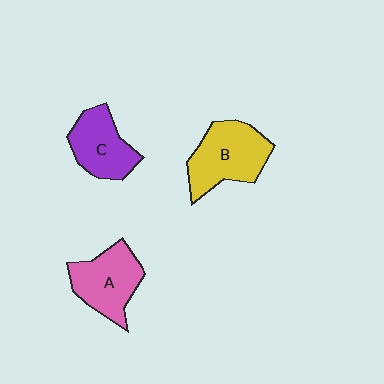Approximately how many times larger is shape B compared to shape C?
Approximately 1.3 times.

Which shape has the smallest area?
Shape C (purple).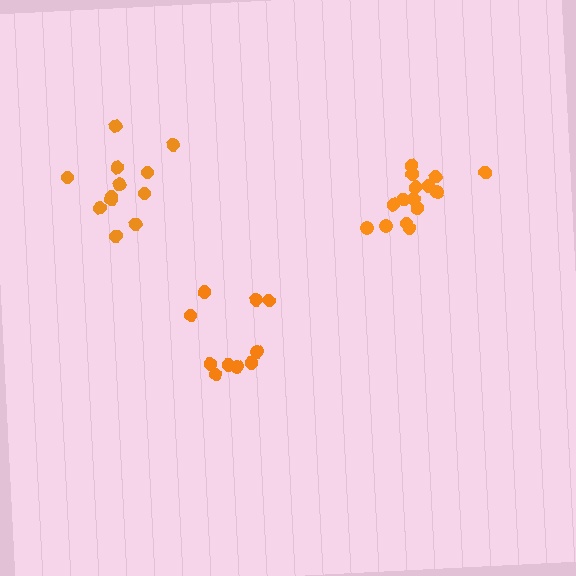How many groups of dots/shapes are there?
There are 3 groups.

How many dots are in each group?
Group 1: 15 dots, Group 2: 10 dots, Group 3: 12 dots (37 total).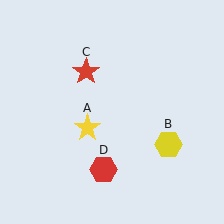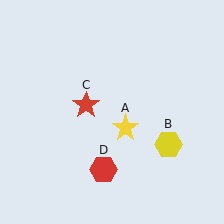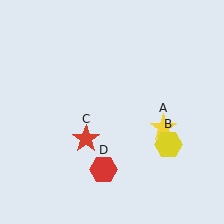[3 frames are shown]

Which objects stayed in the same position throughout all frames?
Yellow hexagon (object B) and red hexagon (object D) remained stationary.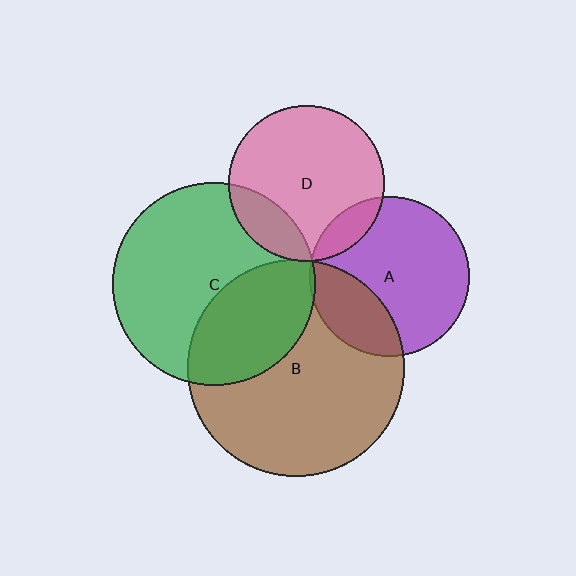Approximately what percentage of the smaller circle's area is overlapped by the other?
Approximately 25%.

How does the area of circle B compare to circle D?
Approximately 1.9 times.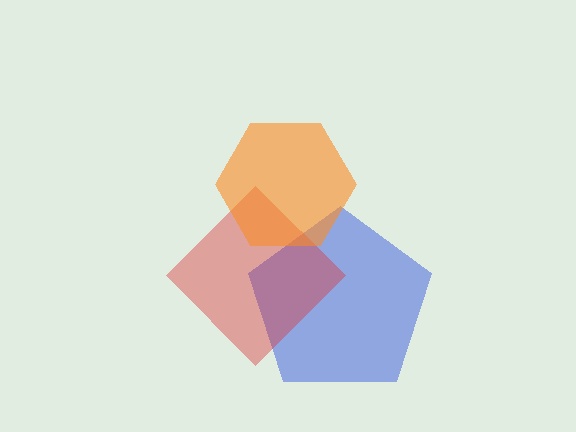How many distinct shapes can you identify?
There are 3 distinct shapes: a blue pentagon, a red diamond, an orange hexagon.